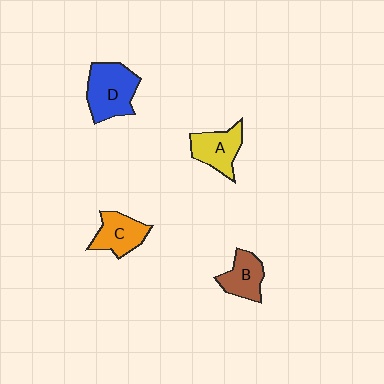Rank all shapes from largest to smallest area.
From largest to smallest: D (blue), A (yellow), C (orange), B (brown).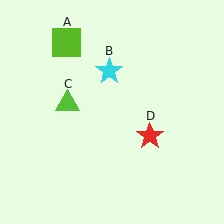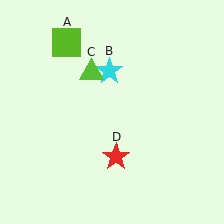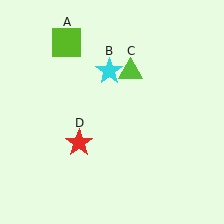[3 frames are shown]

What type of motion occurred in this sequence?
The lime triangle (object C), red star (object D) rotated clockwise around the center of the scene.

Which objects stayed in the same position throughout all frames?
Lime square (object A) and cyan star (object B) remained stationary.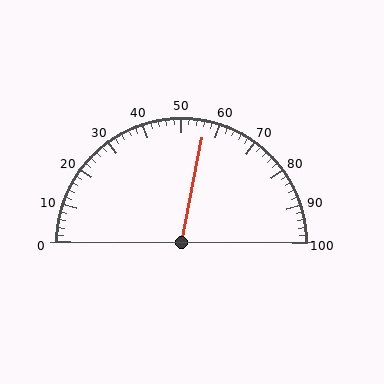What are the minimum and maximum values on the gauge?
The gauge ranges from 0 to 100.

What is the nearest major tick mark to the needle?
The nearest major tick mark is 60.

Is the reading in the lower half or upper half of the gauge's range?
The reading is in the upper half of the range (0 to 100).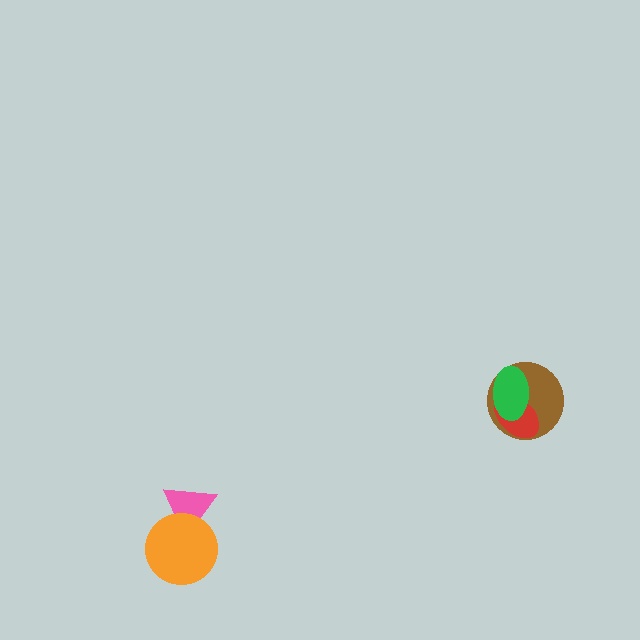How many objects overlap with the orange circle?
1 object overlaps with the orange circle.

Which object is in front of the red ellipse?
The green ellipse is in front of the red ellipse.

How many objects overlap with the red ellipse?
2 objects overlap with the red ellipse.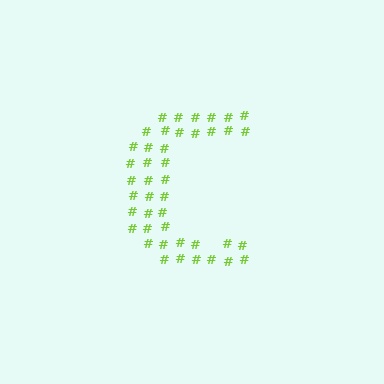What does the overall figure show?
The overall figure shows the letter C.